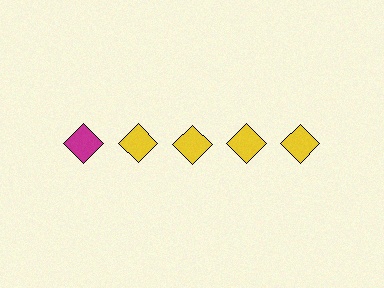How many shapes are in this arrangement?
There are 5 shapes arranged in a grid pattern.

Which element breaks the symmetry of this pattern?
The magenta diamond in the top row, leftmost column breaks the symmetry. All other shapes are yellow diamonds.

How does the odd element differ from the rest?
It has a different color: magenta instead of yellow.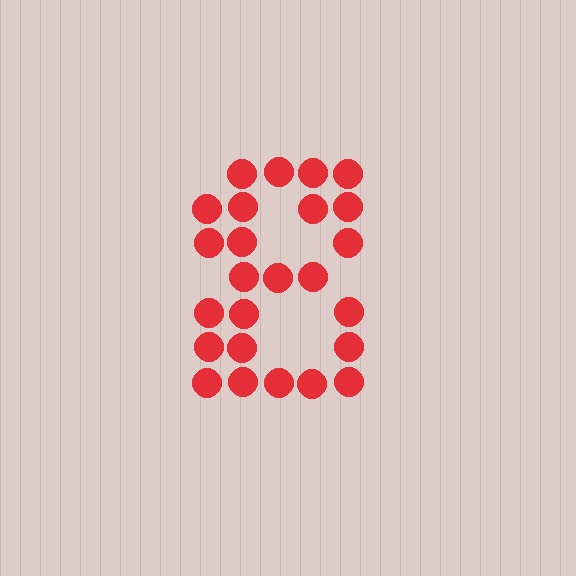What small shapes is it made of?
It is made of small circles.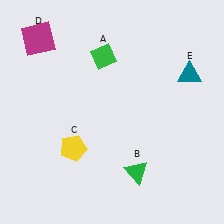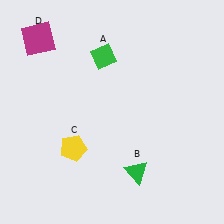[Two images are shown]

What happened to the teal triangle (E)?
The teal triangle (E) was removed in Image 2. It was in the top-right area of Image 1.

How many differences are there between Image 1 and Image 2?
There is 1 difference between the two images.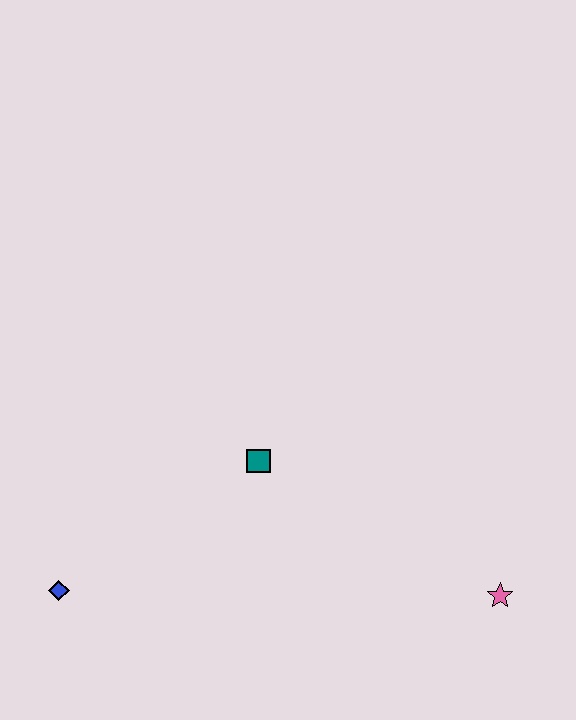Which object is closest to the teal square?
The blue diamond is closest to the teal square.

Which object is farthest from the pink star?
The blue diamond is farthest from the pink star.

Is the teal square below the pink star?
No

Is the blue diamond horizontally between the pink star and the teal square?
No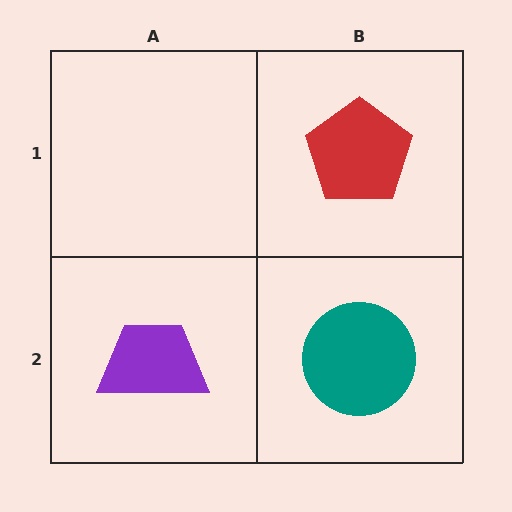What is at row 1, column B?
A red pentagon.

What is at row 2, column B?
A teal circle.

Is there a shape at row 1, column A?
No, that cell is empty.